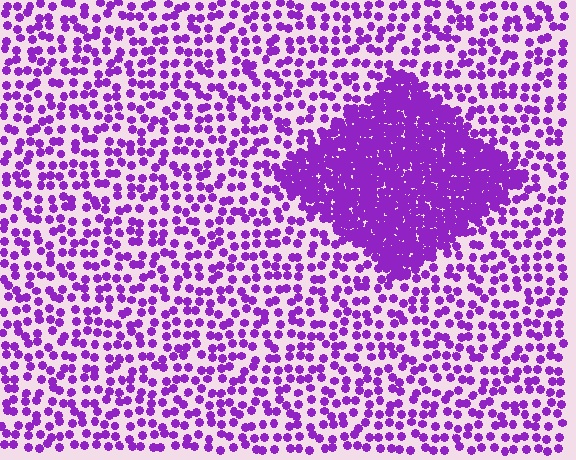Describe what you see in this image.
The image contains small purple elements arranged at two different densities. A diamond-shaped region is visible where the elements are more densely packed than the surrounding area.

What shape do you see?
I see a diamond.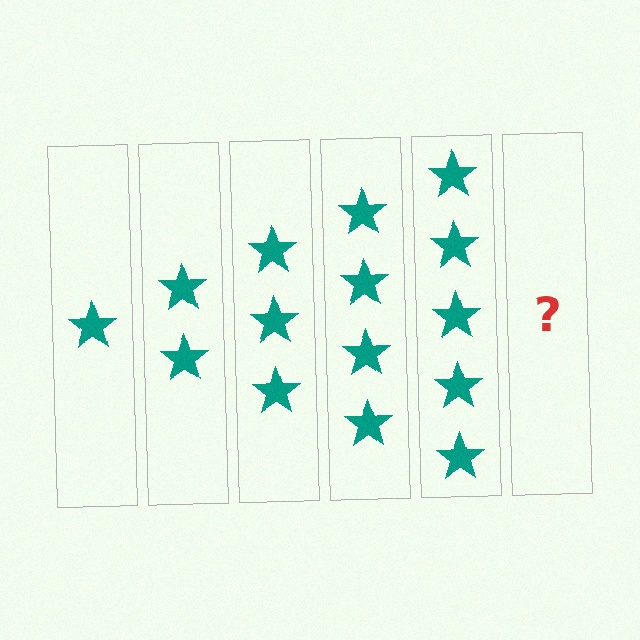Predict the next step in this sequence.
The next step is 6 stars.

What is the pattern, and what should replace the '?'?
The pattern is that each step adds one more star. The '?' should be 6 stars.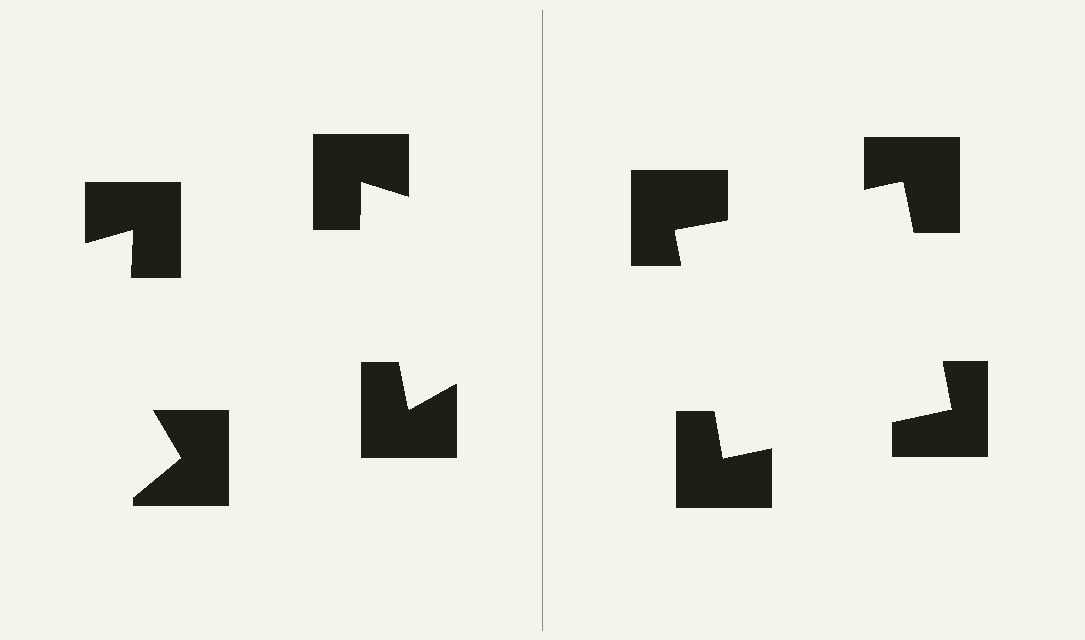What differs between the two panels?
The notched squares are positioned identically on both sides; only the wedge orientations differ. On the right they align to a square; on the left they are misaligned.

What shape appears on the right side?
An illusory square.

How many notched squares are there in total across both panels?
8 — 4 on each side.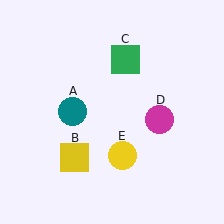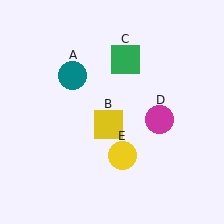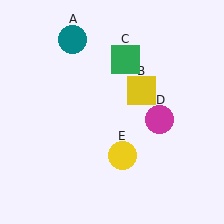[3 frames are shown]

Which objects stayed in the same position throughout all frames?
Green square (object C) and magenta circle (object D) and yellow circle (object E) remained stationary.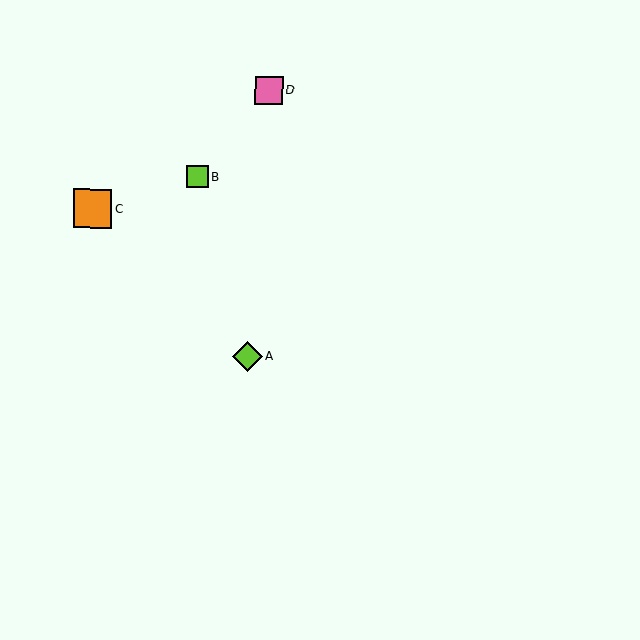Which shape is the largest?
The orange square (labeled C) is the largest.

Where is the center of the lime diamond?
The center of the lime diamond is at (247, 356).